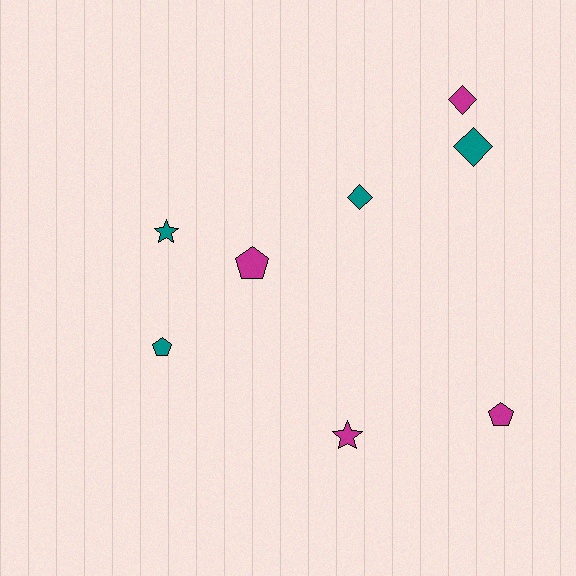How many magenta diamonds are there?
There is 1 magenta diamond.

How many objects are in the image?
There are 8 objects.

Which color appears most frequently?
Teal, with 4 objects.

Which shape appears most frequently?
Pentagon, with 3 objects.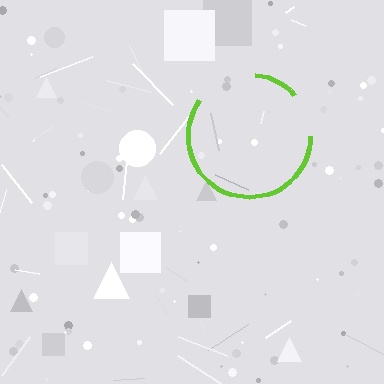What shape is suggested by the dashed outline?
The dashed outline suggests a circle.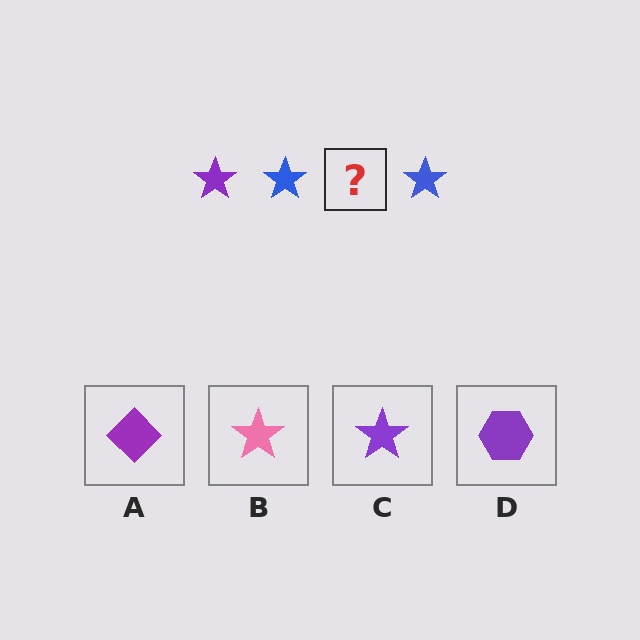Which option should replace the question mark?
Option C.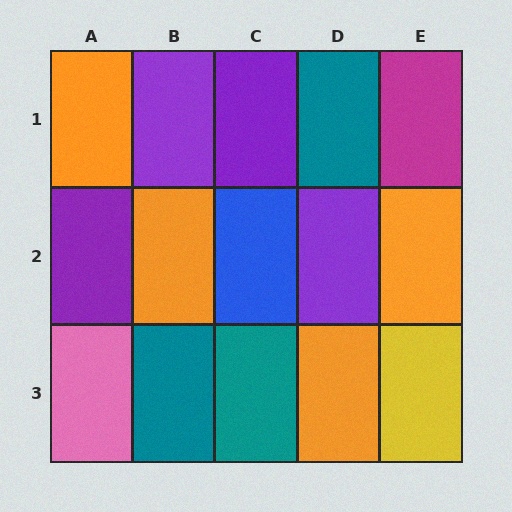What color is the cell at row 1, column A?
Orange.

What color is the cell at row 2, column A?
Purple.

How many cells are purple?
4 cells are purple.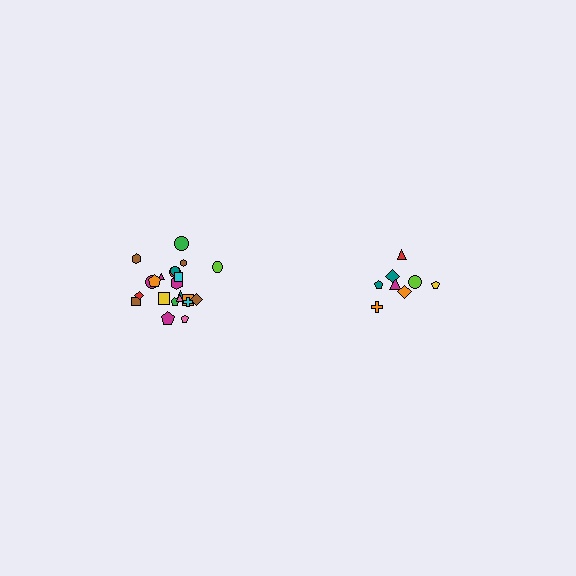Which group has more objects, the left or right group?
The left group.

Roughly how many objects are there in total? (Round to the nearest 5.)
Roughly 30 objects in total.